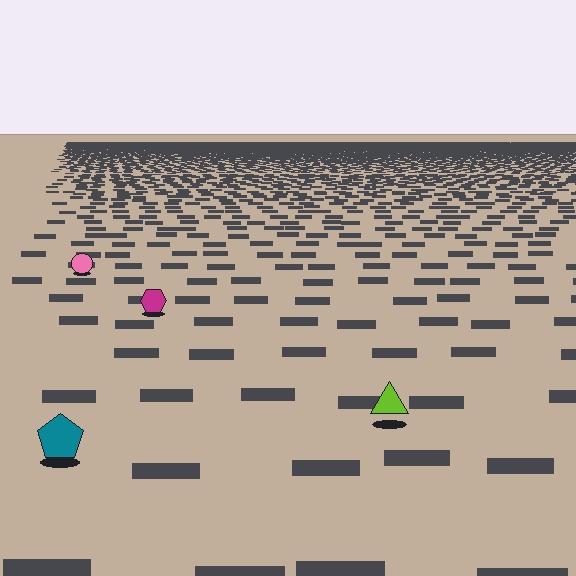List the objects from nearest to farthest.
From nearest to farthest: the teal pentagon, the lime triangle, the magenta hexagon, the pink circle.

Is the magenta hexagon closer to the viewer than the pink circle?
Yes. The magenta hexagon is closer — you can tell from the texture gradient: the ground texture is coarser near it.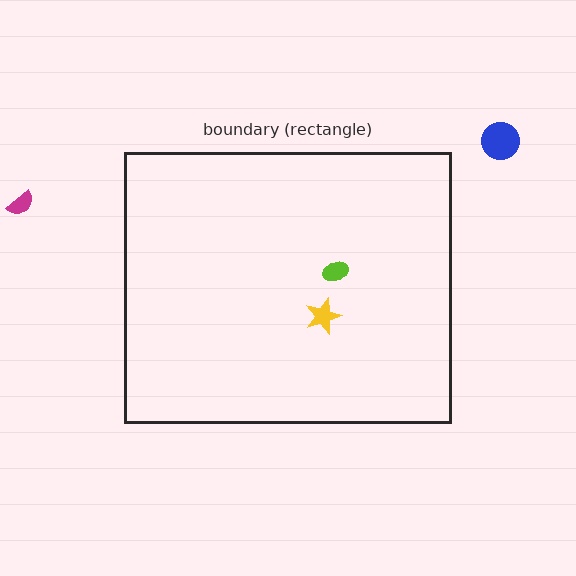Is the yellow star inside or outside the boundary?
Inside.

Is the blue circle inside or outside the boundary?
Outside.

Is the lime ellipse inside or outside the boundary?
Inside.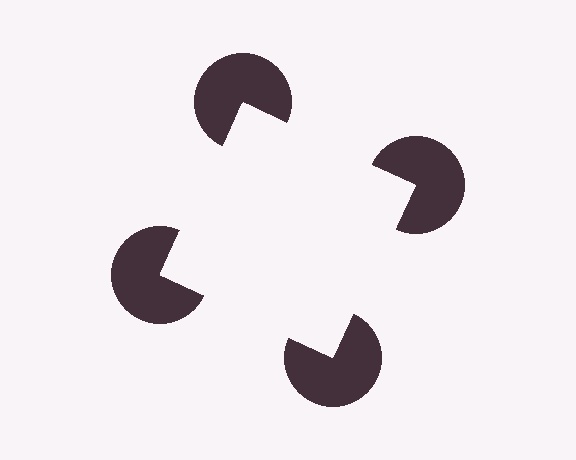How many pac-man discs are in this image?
There are 4 — one at each vertex of the illusory square.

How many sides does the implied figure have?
4 sides.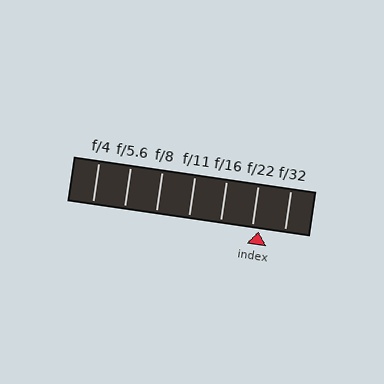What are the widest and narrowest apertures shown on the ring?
The widest aperture shown is f/4 and the narrowest is f/32.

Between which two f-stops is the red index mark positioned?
The index mark is between f/22 and f/32.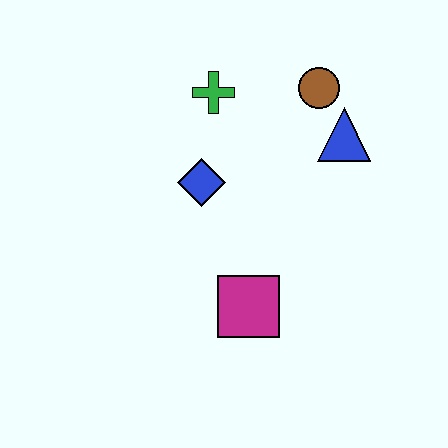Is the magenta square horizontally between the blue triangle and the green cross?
Yes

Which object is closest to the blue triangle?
The brown circle is closest to the blue triangle.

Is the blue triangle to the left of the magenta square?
No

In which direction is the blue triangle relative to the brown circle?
The blue triangle is below the brown circle.